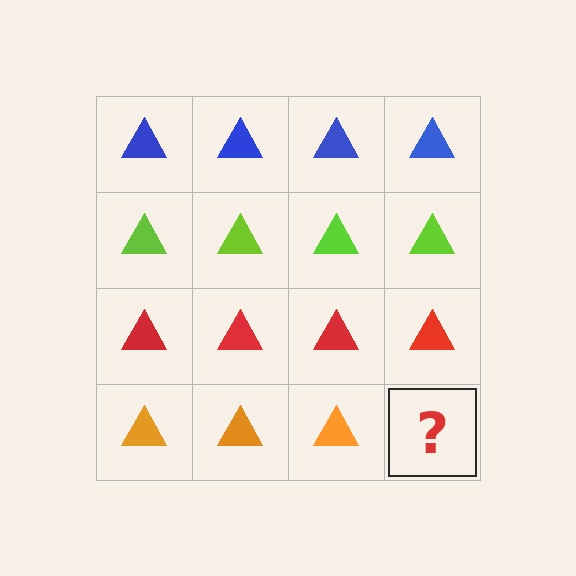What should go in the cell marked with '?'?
The missing cell should contain an orange triangle.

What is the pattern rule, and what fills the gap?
The rule is that each row has a consistent color. The gap should be filled with an orange triangle.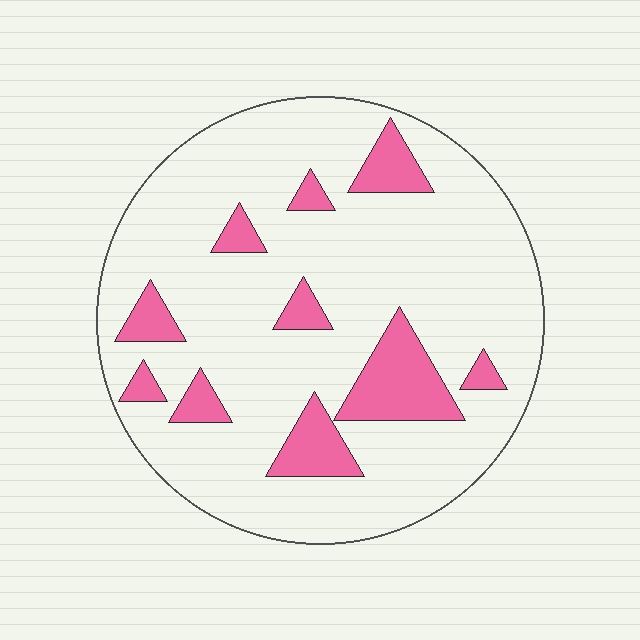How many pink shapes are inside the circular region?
10.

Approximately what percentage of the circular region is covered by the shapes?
Approximately 15%.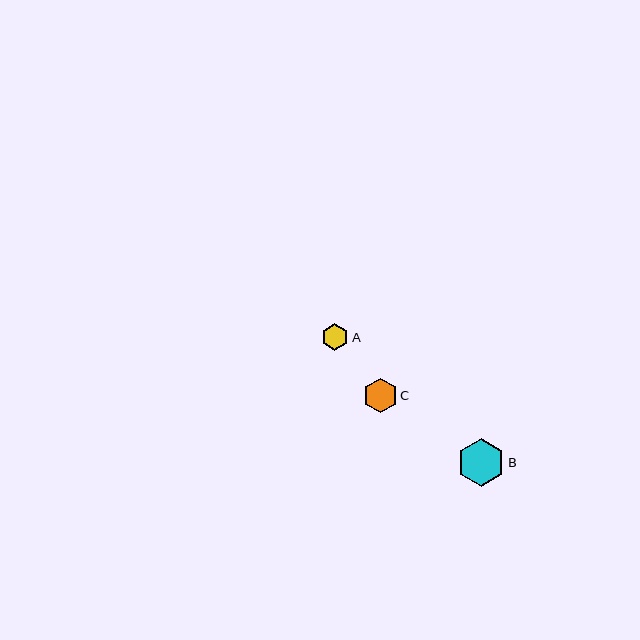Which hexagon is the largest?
Hexagon B is the largest with a size of approximately 47 pixels.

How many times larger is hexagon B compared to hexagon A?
Hexagon B is approximately 1.7 times the size of hexagon A.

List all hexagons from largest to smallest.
From largest to smallest: B, C, A.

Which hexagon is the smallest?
Hexagon A is the smallest with a size of approximately 27 pixels.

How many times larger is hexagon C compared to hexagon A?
Hexagon C is approximately 1.3 times the size of hexagon A.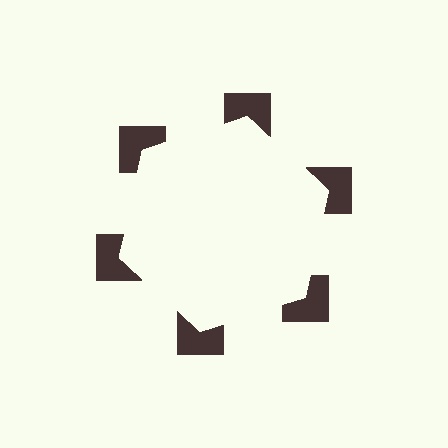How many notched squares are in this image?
There are 6 — one at each vertex of the illusory hexagon.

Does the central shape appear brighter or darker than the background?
It typically appears slightly brighter than the background, even though no actual brightness change is drawn.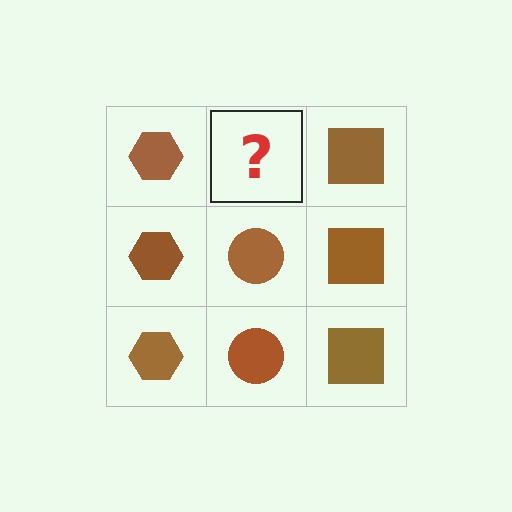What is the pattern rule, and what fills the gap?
The rule is that each column has a consistent shape. The gap should be filled with a brown circle.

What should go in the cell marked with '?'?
The missing cell should contain a brown circle.